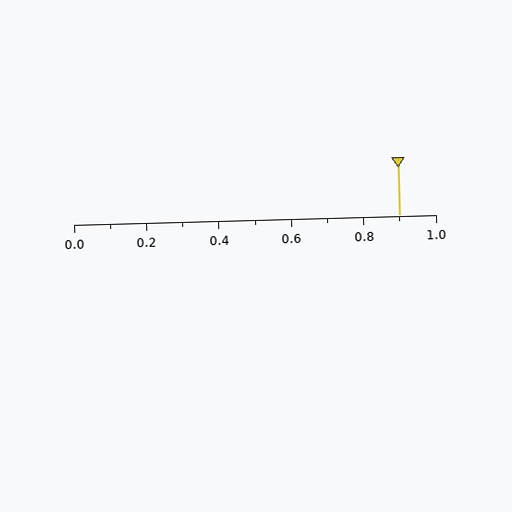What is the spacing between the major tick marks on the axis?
The major ticks are spaced 0.2 apart.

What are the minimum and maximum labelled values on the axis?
The axis runs from 0.0 to 1.0.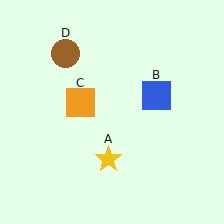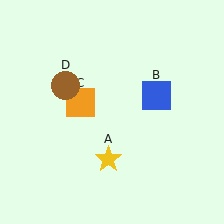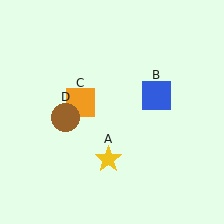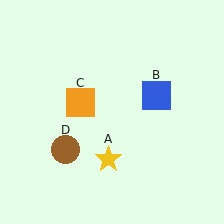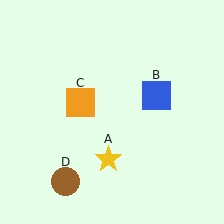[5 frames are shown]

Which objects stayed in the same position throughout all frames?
Yellow star (object A) and blue square (object B) and orange square (object C) remained stationary.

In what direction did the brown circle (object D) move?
The brown circle (object D) moved down.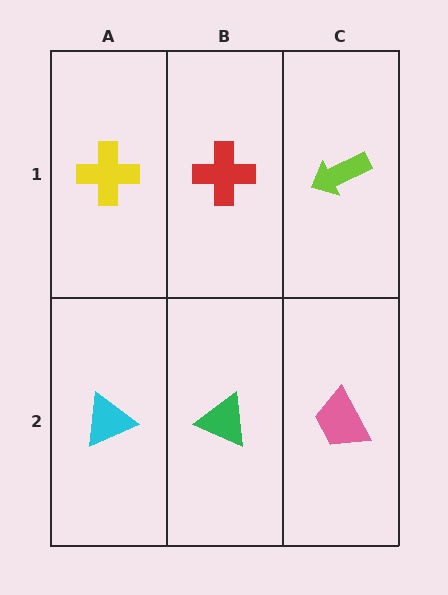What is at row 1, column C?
A lime arrow.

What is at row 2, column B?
A green triangle.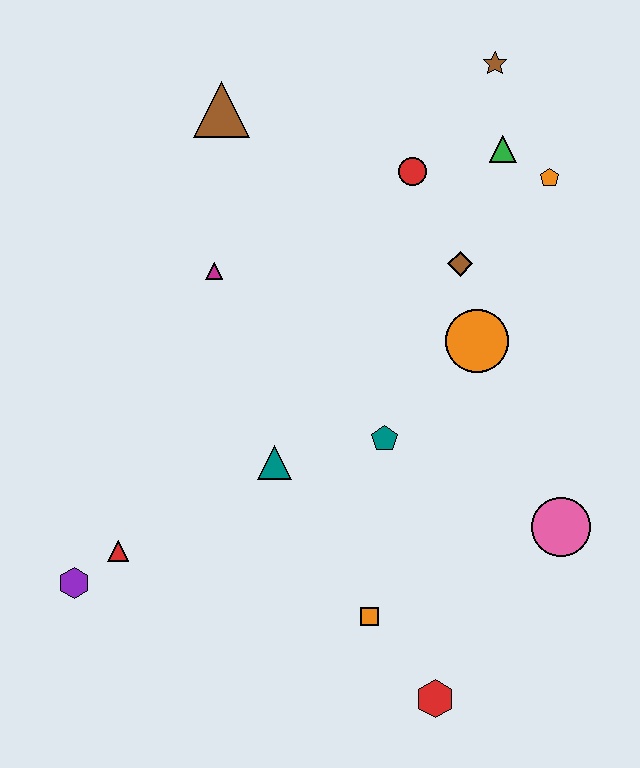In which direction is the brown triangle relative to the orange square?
The brown triangle is above the orange square.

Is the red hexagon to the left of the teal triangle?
No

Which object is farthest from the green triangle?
The purple hexagon is farthest from the green triangle.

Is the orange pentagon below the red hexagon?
No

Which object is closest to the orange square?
The red hexagon is closest to the orange square.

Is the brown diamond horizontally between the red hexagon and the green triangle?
Yes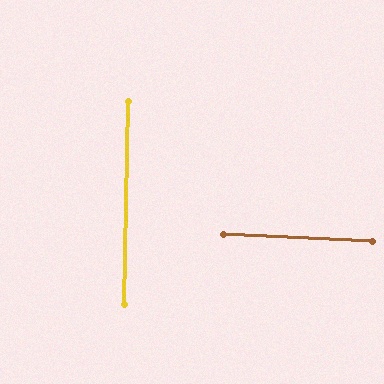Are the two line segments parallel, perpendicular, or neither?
Perpendicular — they meet at approximately 88°.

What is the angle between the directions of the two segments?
Approximately 88 degrees.